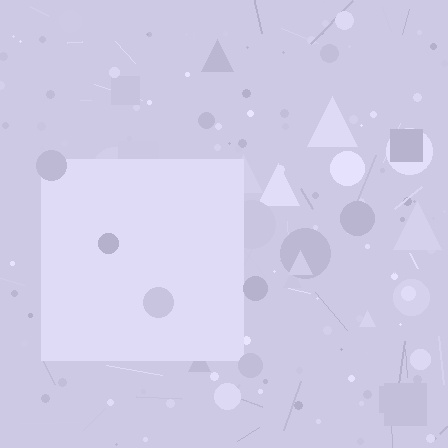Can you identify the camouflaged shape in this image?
The camouflaged shape is a square.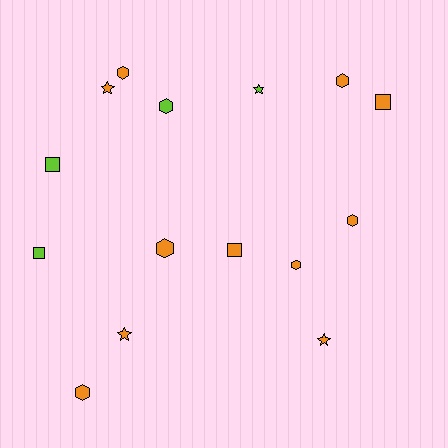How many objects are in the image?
There are 15 objects.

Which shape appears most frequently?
Hexagon, with 7 objects.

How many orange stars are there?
There are 3 orange stars.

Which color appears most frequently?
Orange, with 11 objects.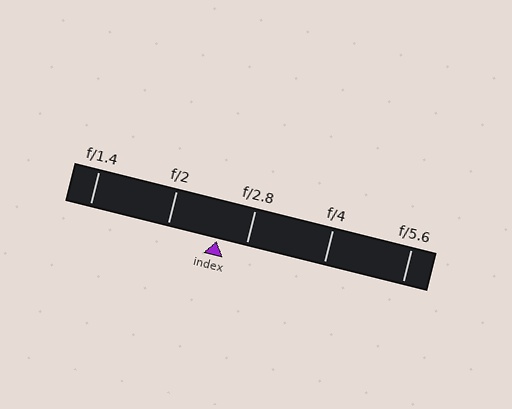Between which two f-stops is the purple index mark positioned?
The index mark is between f/2 and f/2.8.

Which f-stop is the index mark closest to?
The index mark is closest to f/2.8.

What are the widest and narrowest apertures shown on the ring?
The widest aperture shown is f/1.4 and the narrowest is f/5.6.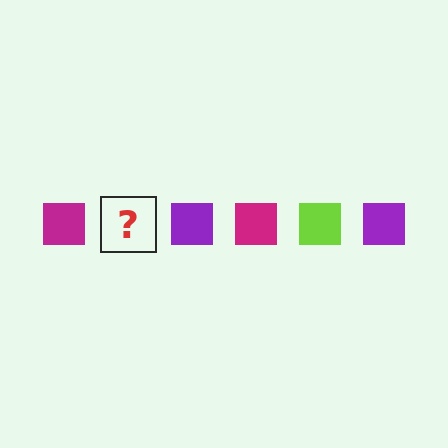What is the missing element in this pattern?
The missing element is a lime square.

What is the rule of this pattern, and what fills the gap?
The rule is that the pattern cycles through magenta, lime, purple squares. The gap should be filled with a lime square.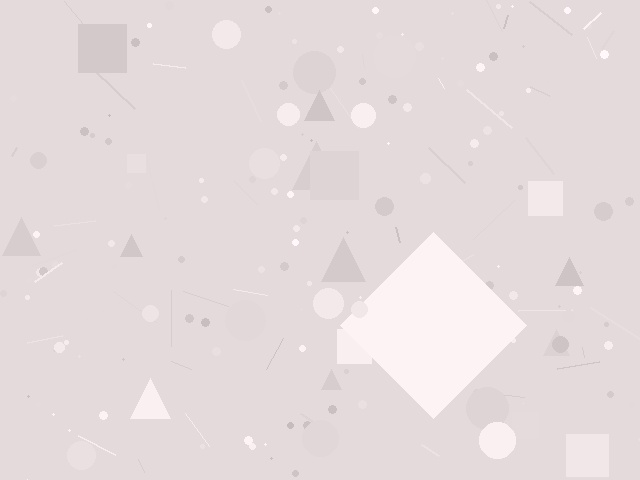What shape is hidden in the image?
A diamond is hidden in the image.